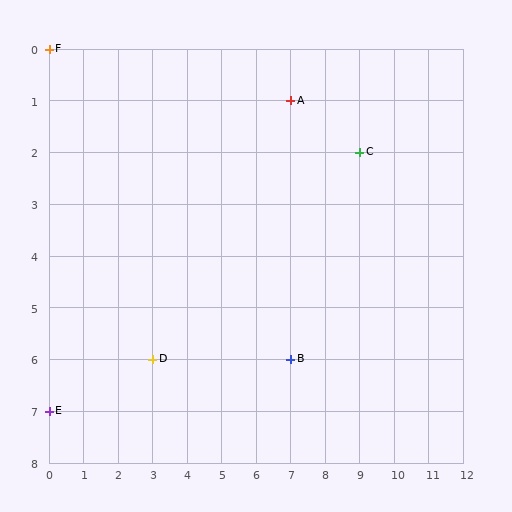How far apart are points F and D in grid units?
Points F and D are 3 columns and 6 rows apart (about 6.7 grid units diagonally).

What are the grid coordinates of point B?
Point B is at grid coordinates (7, 6).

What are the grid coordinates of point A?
Point A is at grid coordinates (7, 1).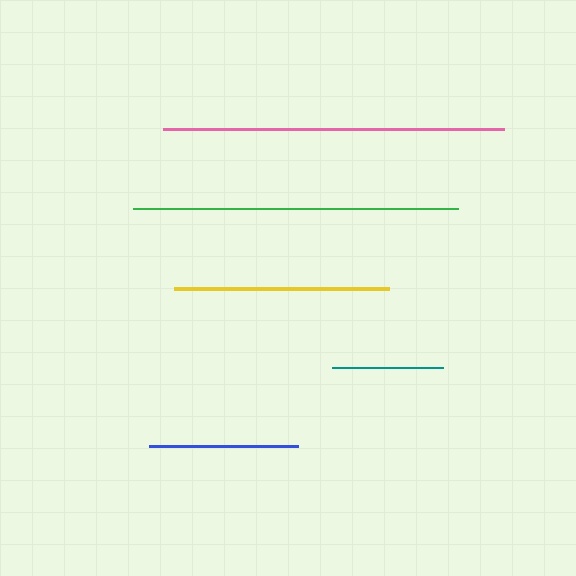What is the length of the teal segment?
The teal segment is approximately 111 pixels long.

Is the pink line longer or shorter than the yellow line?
The pink line is longer than the yellow line.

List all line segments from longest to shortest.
From longest to shortest: pink, green, yellow, blue, teal.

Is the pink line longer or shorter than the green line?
The pink line is longer than the green line.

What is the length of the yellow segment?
The yellow segment is approximately 215 pixels long.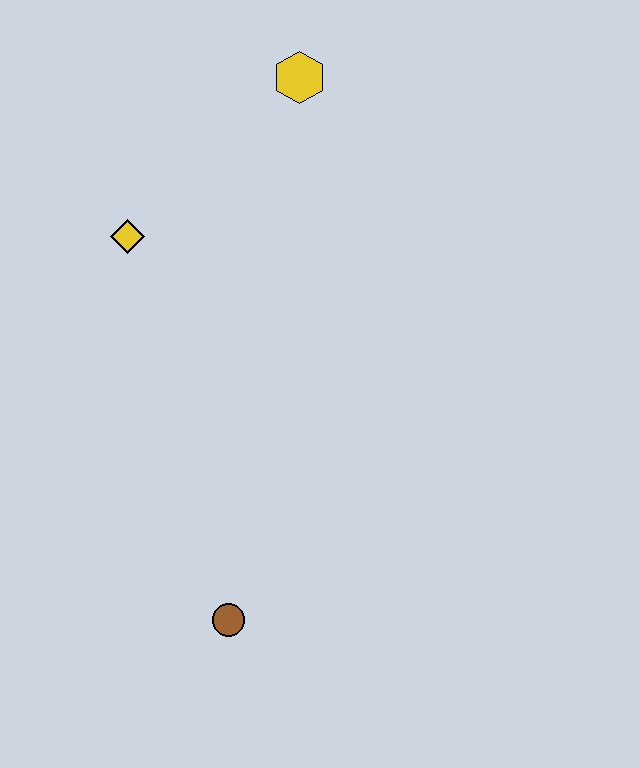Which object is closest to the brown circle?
The yellow diamond is closest to the brown circle.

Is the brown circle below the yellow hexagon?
Yes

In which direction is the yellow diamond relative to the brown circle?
The yellow diamond is above the brown circle.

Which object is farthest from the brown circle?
The yellow hexagon is farthest from the brown circle.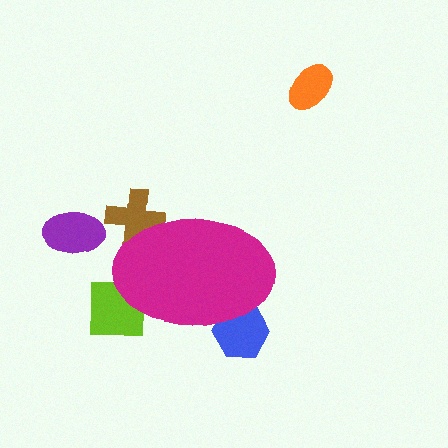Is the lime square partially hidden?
Yes, the lime square is partially hidden behind the magenta ellipse.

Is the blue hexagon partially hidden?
Yes, the blue hexagon is partially hidden behind the magenta ellipse.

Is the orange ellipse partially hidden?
No, the orange ellipse is fully visible.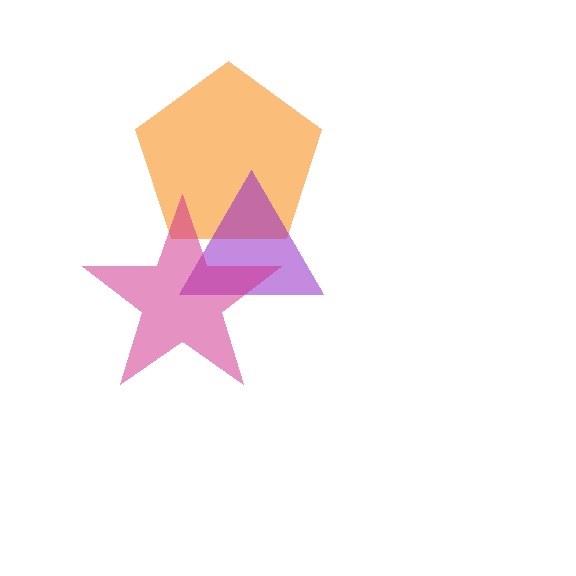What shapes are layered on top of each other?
The layered shapes are: an orange pentagon, a purple triangle, a magenta star.